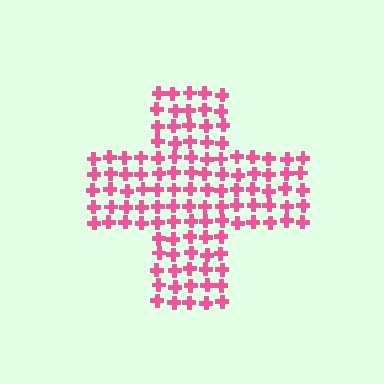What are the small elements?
The small elements are crosses.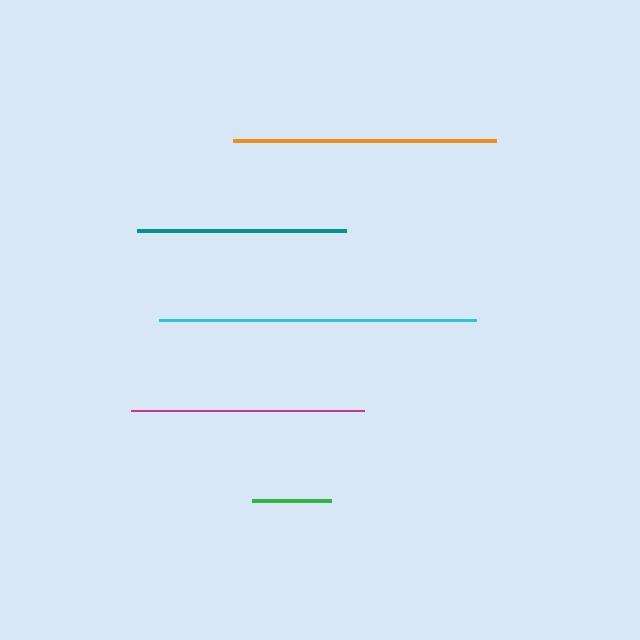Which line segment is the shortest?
The green line is the shortest at approximately 79 pixels.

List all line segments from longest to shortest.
From longest to shortest: cyan, orange, magenta, teal, green.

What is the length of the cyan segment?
The cyan segment is approximately 317 pixels long.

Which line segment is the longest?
The cyan line is the longest at approximately 317 pixels.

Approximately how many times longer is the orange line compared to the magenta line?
The orange line is approximately 1.1 times the length of the magenta line.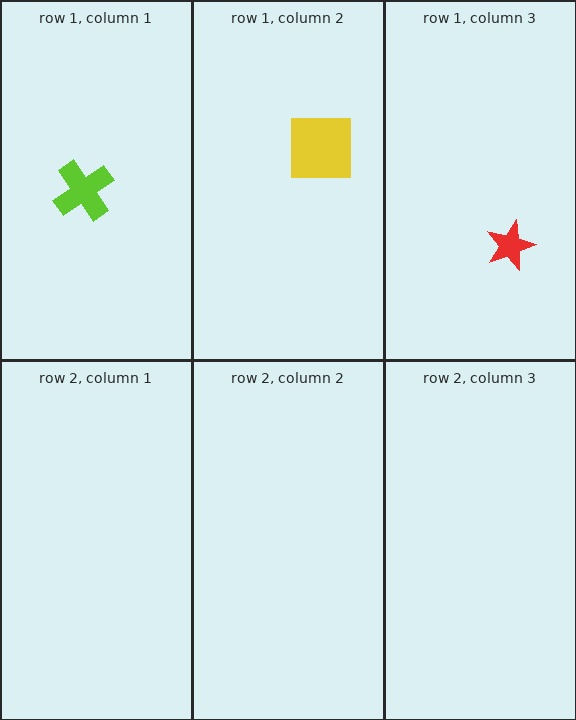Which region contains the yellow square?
The row 1, column 2 region.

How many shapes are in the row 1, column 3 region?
1.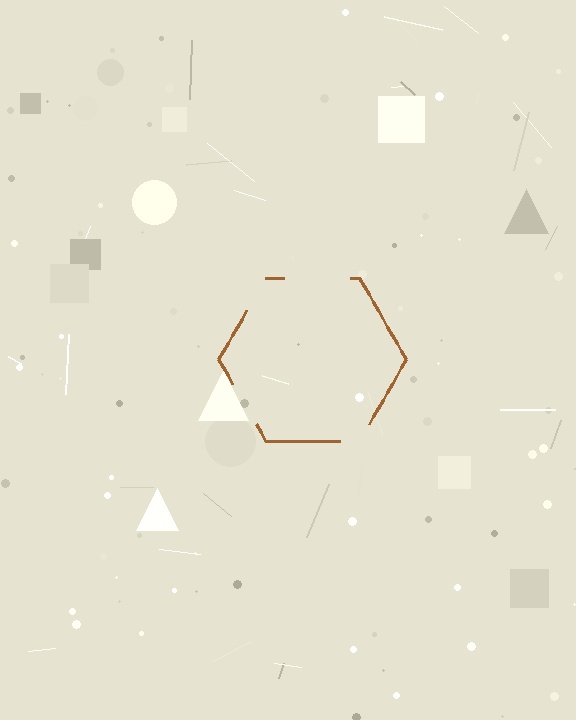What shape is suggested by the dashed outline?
The dashed outline suggests a hexagon.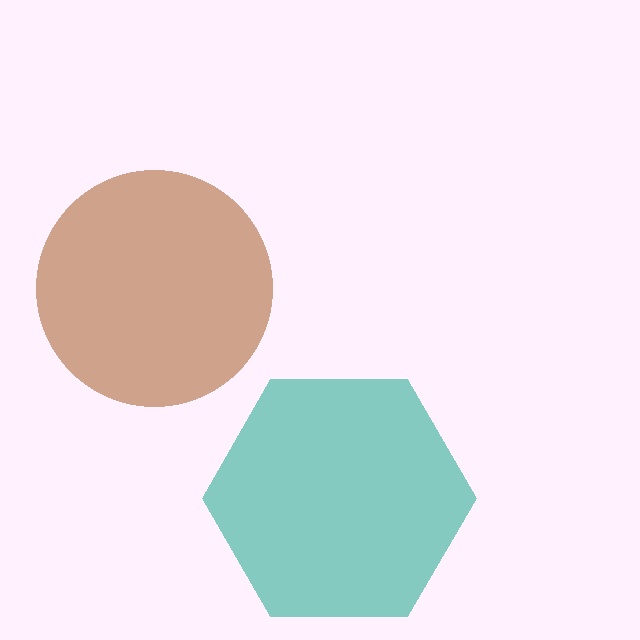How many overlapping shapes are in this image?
There are 2 overlapping shapes in the image.